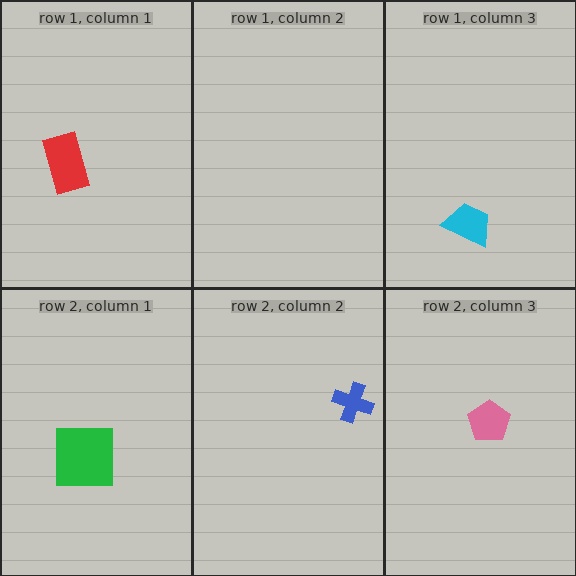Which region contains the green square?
The row 2, column 1 region.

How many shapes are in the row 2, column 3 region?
1.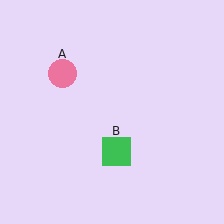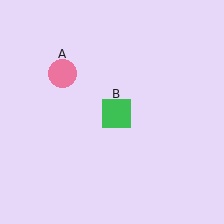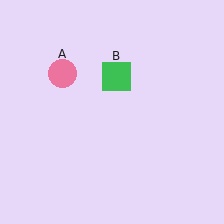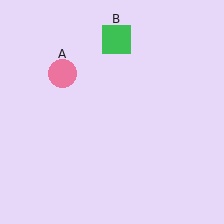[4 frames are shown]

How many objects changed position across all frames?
1 object changed position: green square (object B).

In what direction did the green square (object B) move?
The green square (object B) moved up.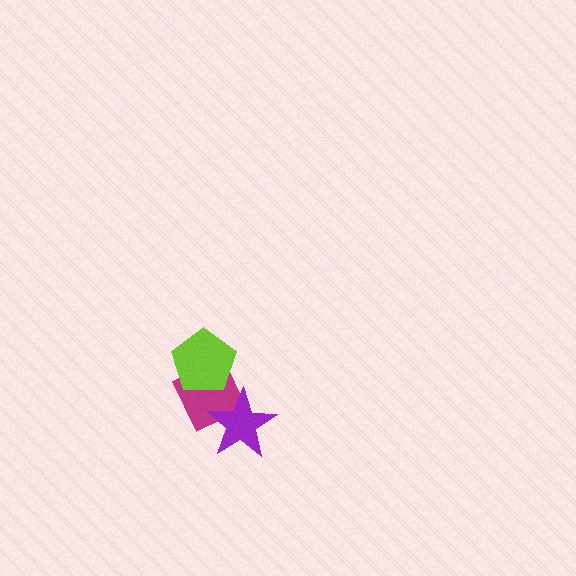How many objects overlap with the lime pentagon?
1 object overlaps with the lime pentagon.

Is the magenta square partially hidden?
Yes, it is partially covered by another shape.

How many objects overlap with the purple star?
1 object overlaps with the purple star.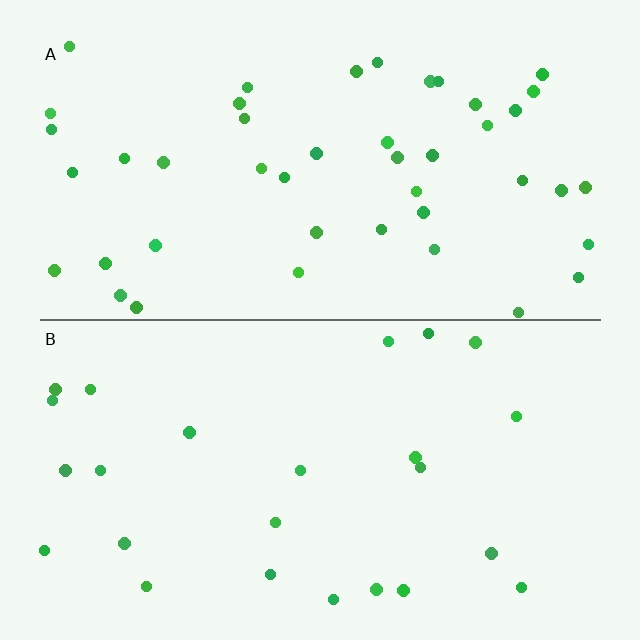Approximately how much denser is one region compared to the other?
Approximately 1.8× — region A over region B.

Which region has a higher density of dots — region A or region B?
A (the top).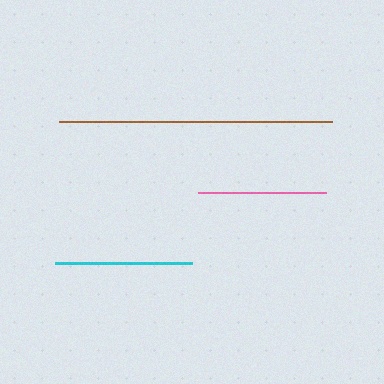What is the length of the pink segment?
The pink segment is approximately 128 pixels long.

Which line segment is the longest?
The brown line is the longest at approximately 273 pixels.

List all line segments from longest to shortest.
From longest to shortest: brown, cyan, pink.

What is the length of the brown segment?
The brown segment is approximately 273 pixels long.